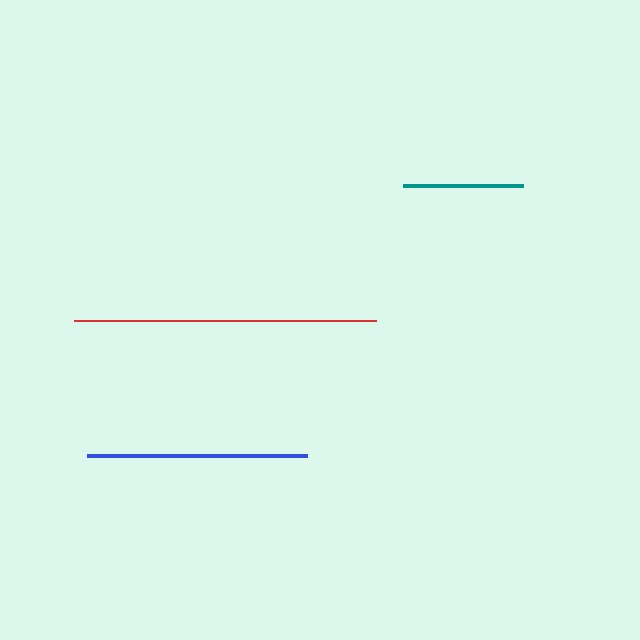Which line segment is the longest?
The red line is the longest at approximately 302 pixels.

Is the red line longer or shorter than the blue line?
The red line is longer than the blue line.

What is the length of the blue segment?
The blue segment is approximately 220 pixels long.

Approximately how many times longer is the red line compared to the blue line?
The red line is approximately 1.4 times the length of the blue line.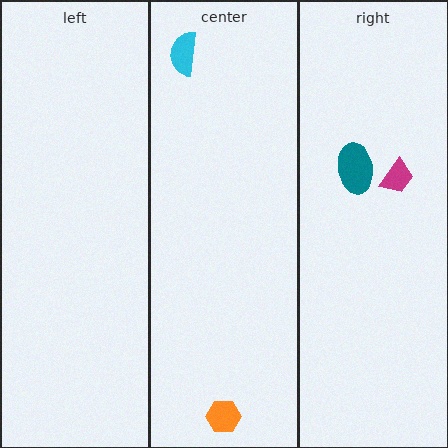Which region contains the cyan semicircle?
The center region.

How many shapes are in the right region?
2.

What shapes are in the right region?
The teal ellipse, the magenta trapezoid.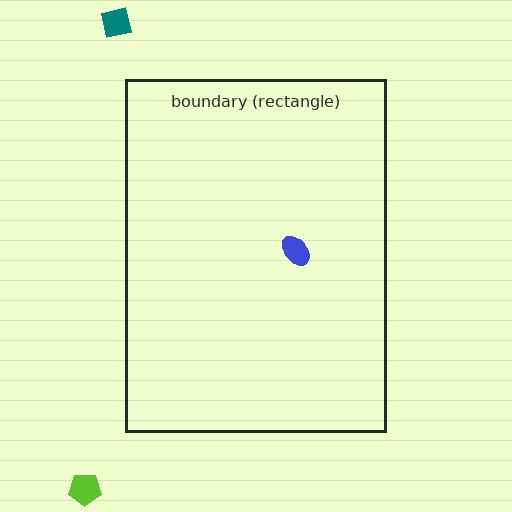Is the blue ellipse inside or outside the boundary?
Inside.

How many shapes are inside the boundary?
1 inside, 2 outside.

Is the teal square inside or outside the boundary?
Outside.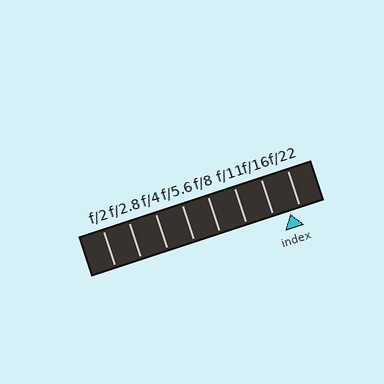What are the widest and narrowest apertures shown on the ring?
The widest aperture shown is f/2 and the narrowest is f/22.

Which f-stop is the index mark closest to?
The index mark is closest to f/22.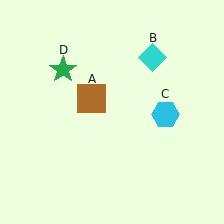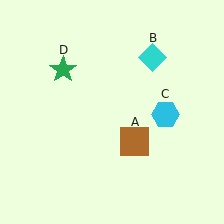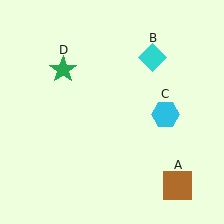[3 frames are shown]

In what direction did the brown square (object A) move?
The brown square (object A) moved down and to the right.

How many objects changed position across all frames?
1 object changed position: brown square (object A).